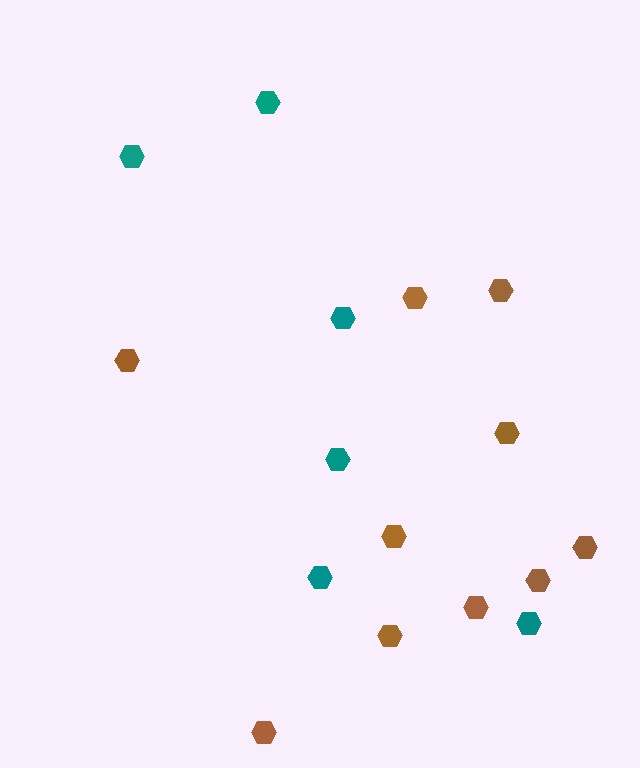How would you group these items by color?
There are 2 groups: one group of teal hexagons (6) and one group of brown hexagons (10).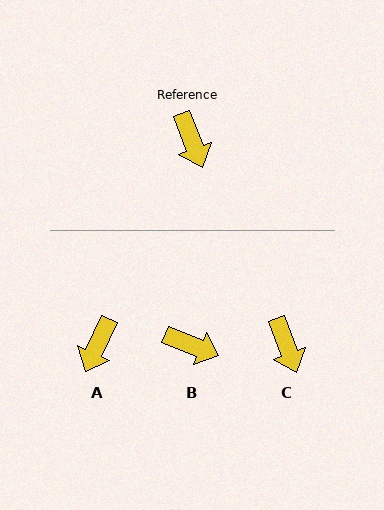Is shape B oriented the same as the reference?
No, it is off by about 48 degrees.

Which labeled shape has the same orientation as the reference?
C.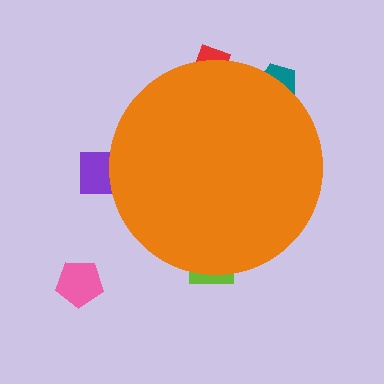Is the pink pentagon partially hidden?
No, the pink pentagon is fully visible.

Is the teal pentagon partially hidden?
Yes, the teal pentagon is partially hidden behind the orange circle.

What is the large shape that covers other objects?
An orange circle.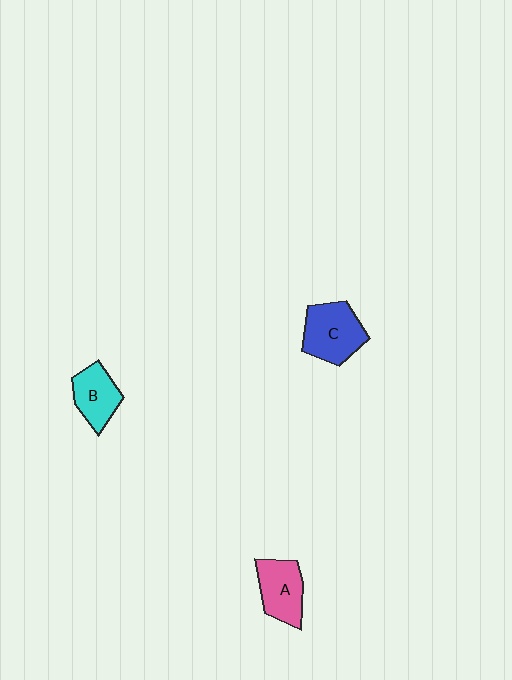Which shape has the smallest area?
Shape B (cyan).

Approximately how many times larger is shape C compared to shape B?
Approximately 1.3 times.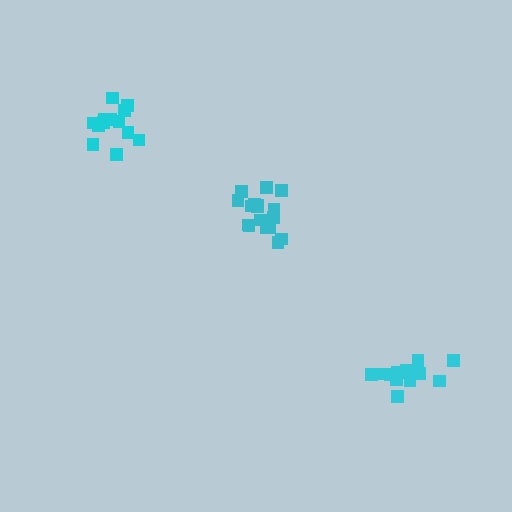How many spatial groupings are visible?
There are 3 spatial groupings.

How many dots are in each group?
Group 1: 17 dots, Group 2: 14 dots, Group 3: 13 dots (44 total).